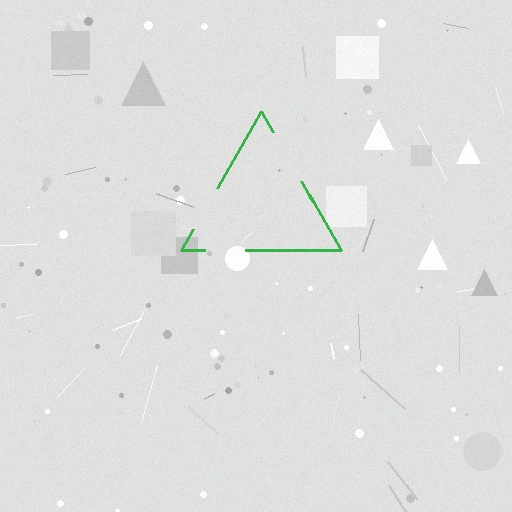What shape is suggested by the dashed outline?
The dashed outline suggests a triangle.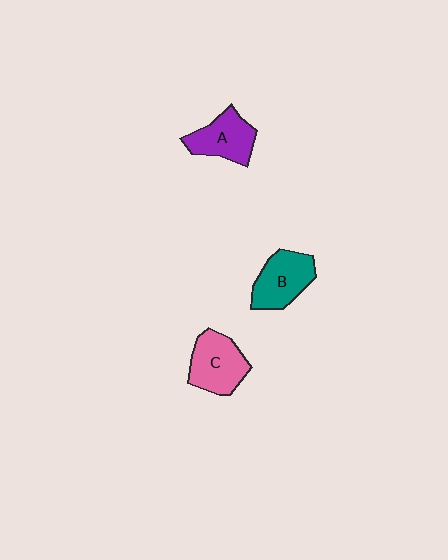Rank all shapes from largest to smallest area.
From largest to smallest: C (pink), B (teal), A (purple).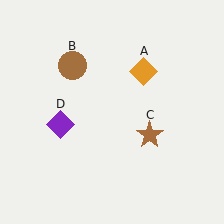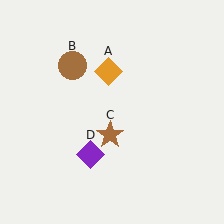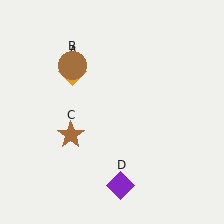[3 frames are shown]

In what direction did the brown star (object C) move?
The brown star (object C) moved left.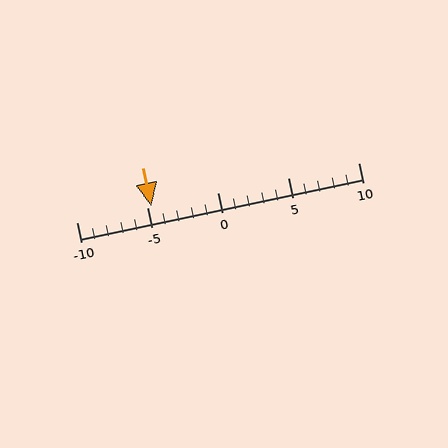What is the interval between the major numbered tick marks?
The major tick marks are spaced 5 units apart.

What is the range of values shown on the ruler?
The ruler shows values from -10 to 10.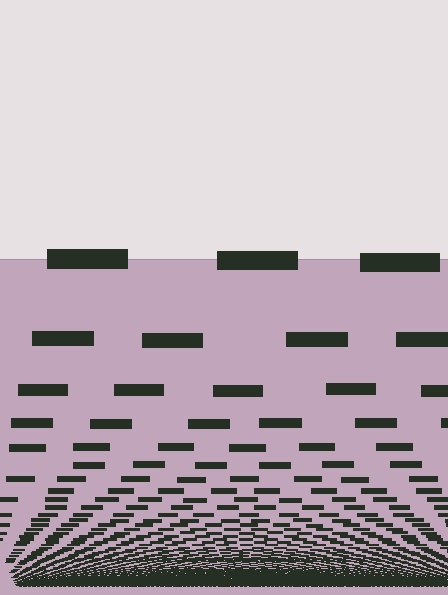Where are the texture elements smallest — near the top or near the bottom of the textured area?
Near the bottom.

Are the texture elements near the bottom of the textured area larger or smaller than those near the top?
Smaller. The gradient is inverted — elements near the bottom are smaller and denser.